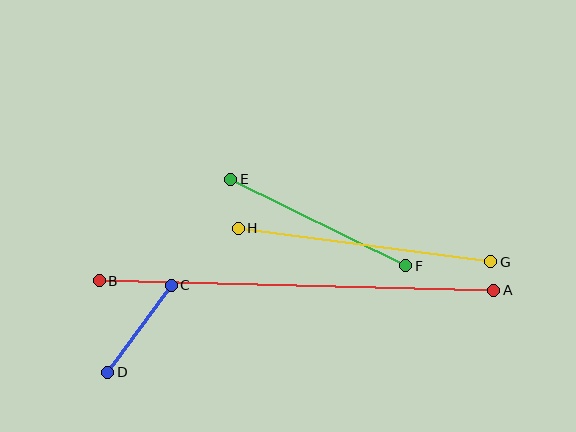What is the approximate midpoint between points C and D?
The midpoint is at approximately (140, 329) pixels.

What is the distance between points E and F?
The distance is approximately 196 pixels.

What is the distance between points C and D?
The distance is approximately 108 pixels.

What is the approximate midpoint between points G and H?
The midpoint is at approximately (364, 245) pixels.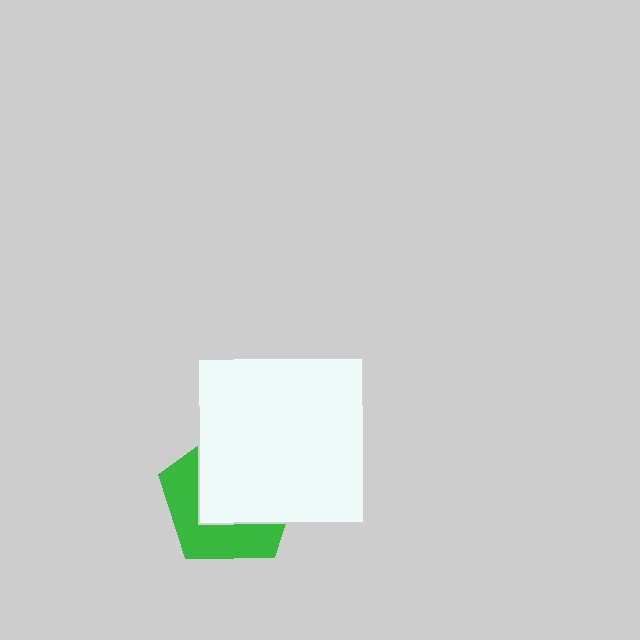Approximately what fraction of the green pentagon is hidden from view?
Roughly 58% of the green pentagon is hidden behind the white square.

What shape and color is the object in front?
The object in front is a white square.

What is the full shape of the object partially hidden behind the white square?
The partially hidden object is a green pentagon.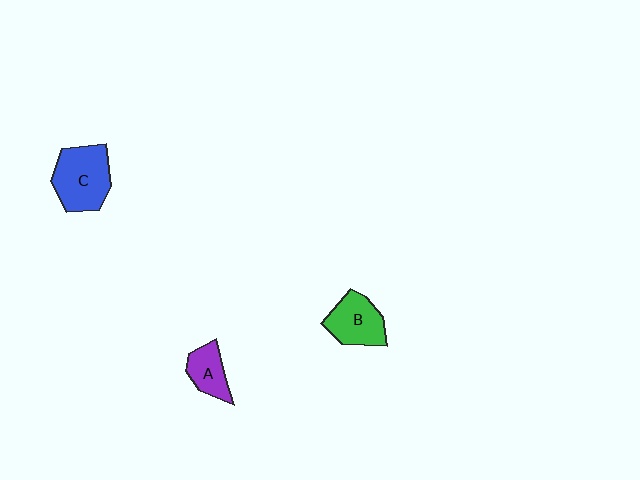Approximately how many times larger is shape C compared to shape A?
Approximately 1.9 times.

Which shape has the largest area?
Shape C (blue).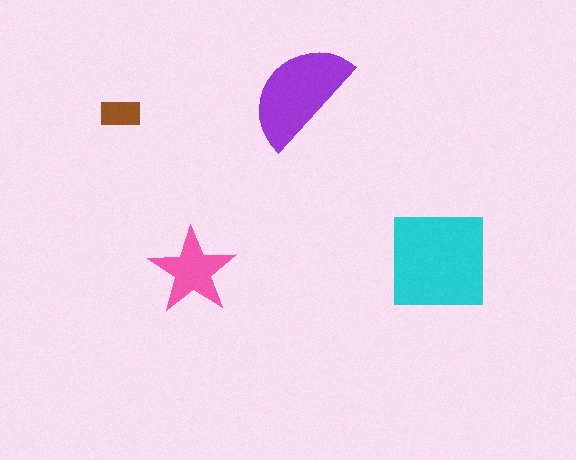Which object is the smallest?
The brown rectangle.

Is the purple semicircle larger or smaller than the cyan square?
Smaller.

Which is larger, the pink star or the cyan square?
The cyan square.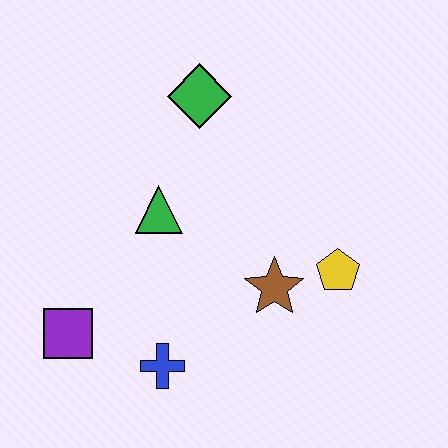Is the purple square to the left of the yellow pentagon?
Yes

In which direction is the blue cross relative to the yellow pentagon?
The blue cross is to the left of the yellow pentagon.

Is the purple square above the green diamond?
No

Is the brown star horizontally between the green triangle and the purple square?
No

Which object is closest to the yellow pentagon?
The brown star is closest to the yellow pentagon.